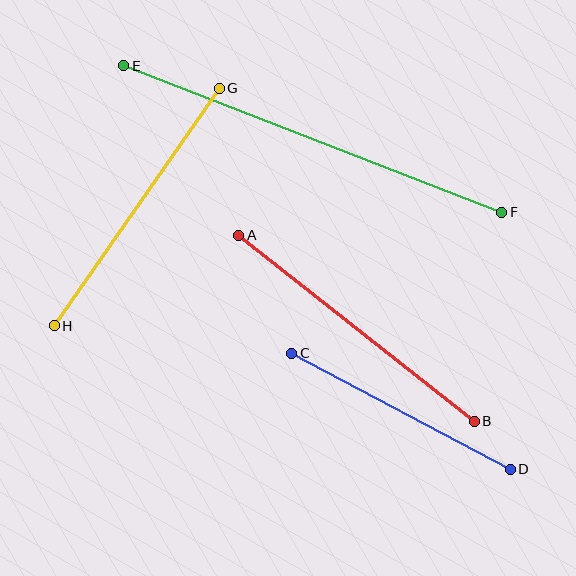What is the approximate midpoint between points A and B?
The midpoint is at approximately (357, 328) pixels.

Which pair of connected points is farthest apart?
Points E and F are farthest apart.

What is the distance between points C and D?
The distance is approximately 247 pixels.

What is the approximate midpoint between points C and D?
The midpoint is at approximately (401, 411) pixels.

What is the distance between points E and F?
The distance is approximately 405 pixels.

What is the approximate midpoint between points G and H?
The midpoint is at approximately (137, 207) pixels.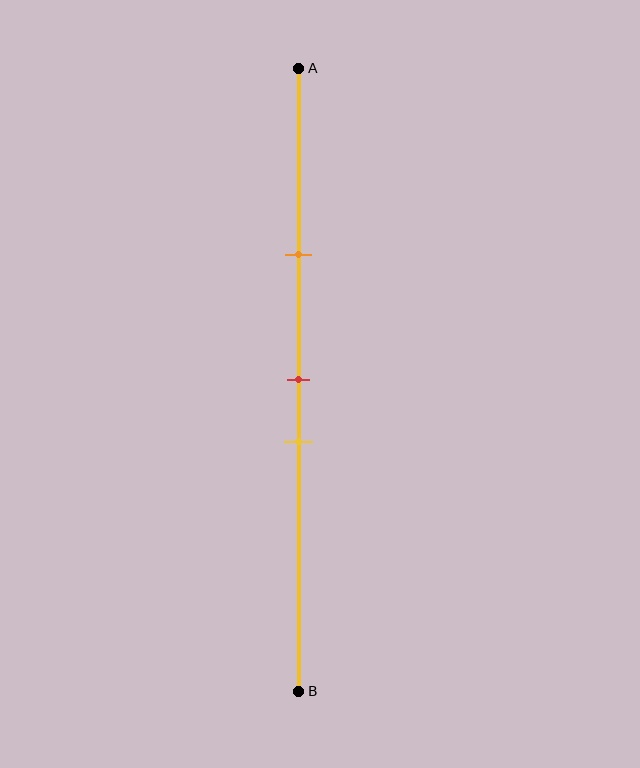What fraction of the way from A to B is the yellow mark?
The yellow mark is approximately 60% (0.6) of the way from A to B.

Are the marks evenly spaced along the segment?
No, the marks are not evenly spaced.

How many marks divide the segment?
There are 3 marks dividing the segment.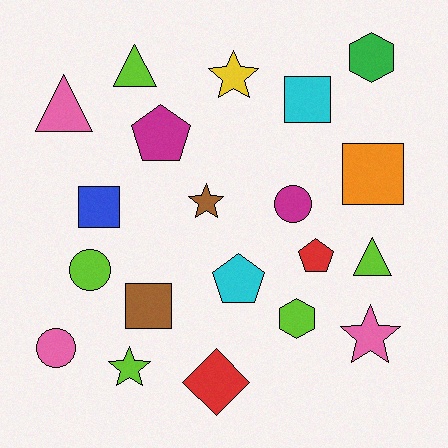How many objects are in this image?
There are 20 objects.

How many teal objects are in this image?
There are no teal objects.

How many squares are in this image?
There are 4 squares.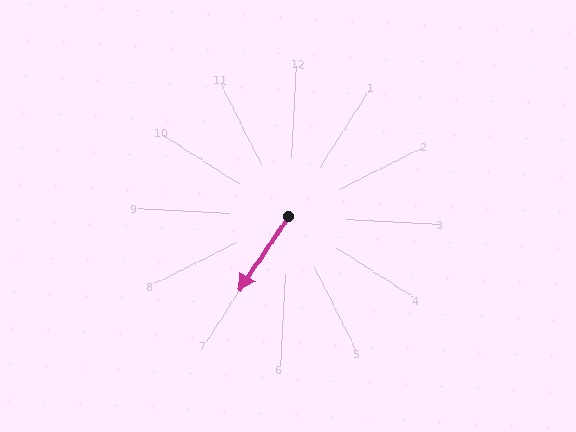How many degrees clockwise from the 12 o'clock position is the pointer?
Approximately 211 degrees.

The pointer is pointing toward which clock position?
Roughly 7 o'clock.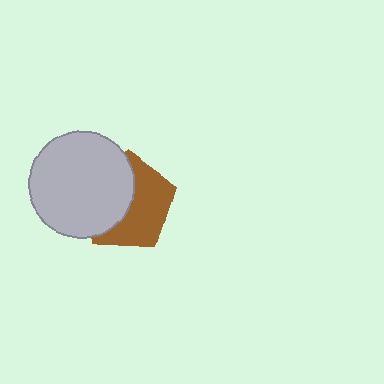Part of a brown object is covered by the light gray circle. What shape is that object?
It is a pentagon.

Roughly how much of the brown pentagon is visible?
About half of it is visible (roughly 52%).